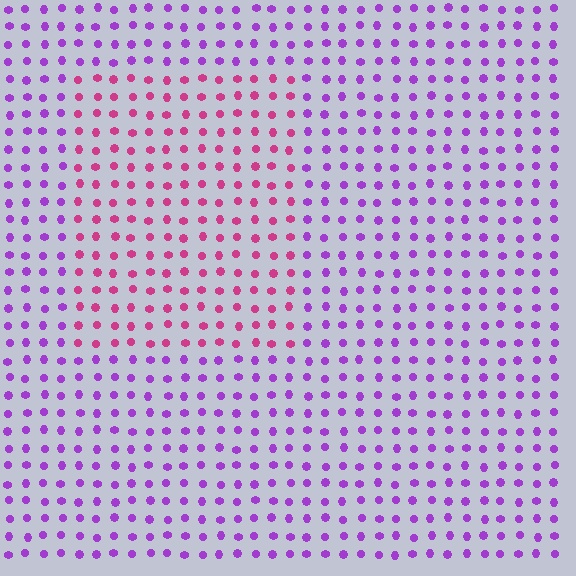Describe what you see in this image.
The image is filled with small purple elements in a uniform arrangement. A rectangle-shaped region is visible where the elements are tinted to a slightly different hue, forming a subtle color boundary.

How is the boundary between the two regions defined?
The boundary is defined purely by a slight shift in hue (about 46 degrees). Spacing, size, and orientation are identical on both sides.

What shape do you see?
I see a rectangle.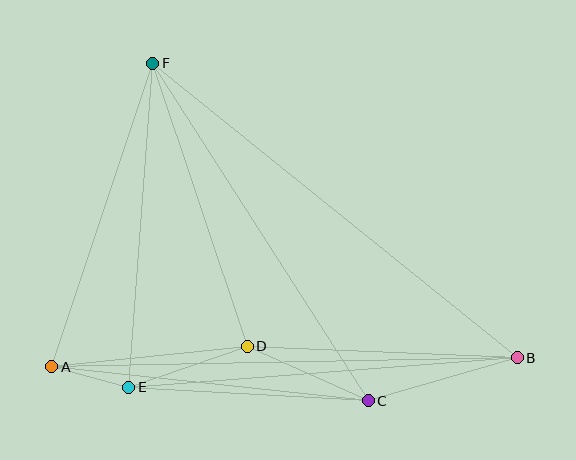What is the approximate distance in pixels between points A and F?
The distance between A and F is approximately 320 pixels.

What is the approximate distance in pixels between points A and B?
The distance between A and B is approximately 465 pixels.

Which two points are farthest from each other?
Points B and F are farthest from each other.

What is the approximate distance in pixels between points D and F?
The distance between D and F is approximately 298 pixels.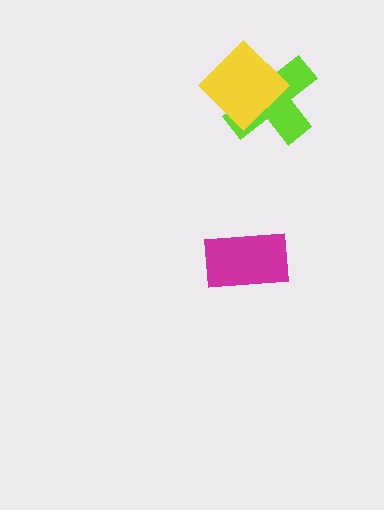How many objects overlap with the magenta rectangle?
0 objects overlap with the magenta rectangle.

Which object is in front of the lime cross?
The yellow diamond is in front of the lime cross.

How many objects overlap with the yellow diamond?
1 object overlaps with the yellow diamond.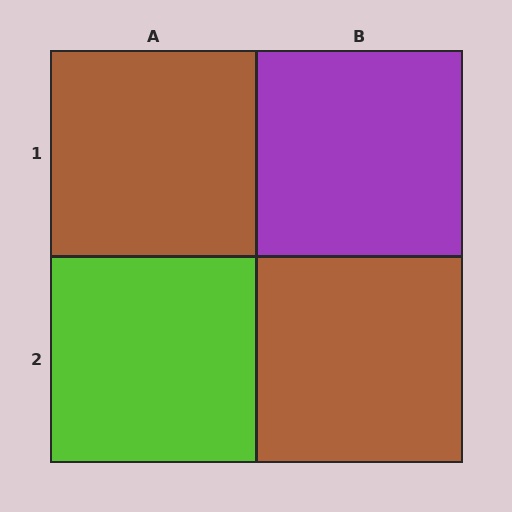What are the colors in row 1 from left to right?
Brown, purple.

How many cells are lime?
1 cell is lime.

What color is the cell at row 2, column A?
Lime.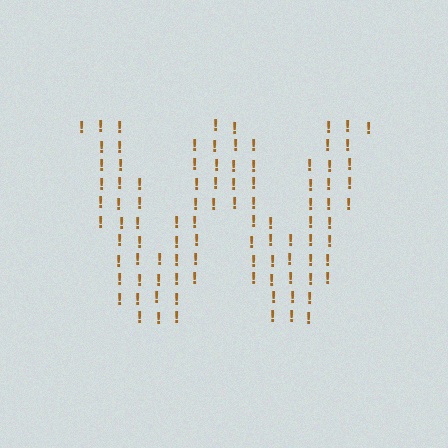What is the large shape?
The large shape is the letter W.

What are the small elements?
The small elements are exclamation marks.